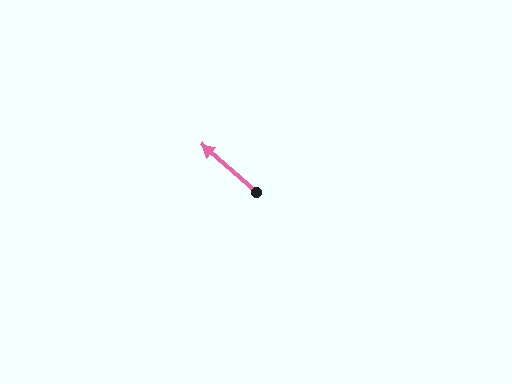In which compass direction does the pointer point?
Northwest.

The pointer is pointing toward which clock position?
Roughly 10 o'clock.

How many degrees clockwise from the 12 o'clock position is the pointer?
Approximately 311 degrees.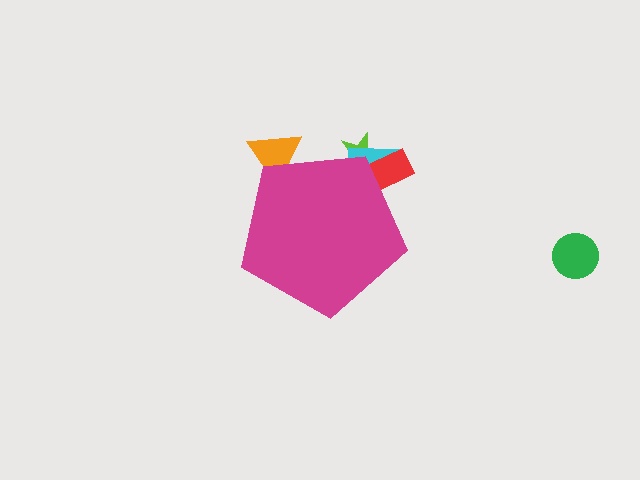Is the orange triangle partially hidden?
Yes, the orange triangle is partially hidden behind the magenta pentagon.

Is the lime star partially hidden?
Yes, the lime star is partially hidden behind the magenta pentagon.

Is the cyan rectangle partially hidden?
Yes, the cyan rectangle is partially hidden behind the magenta pentagon.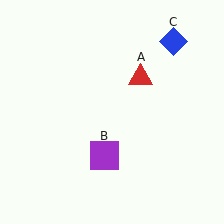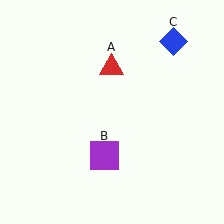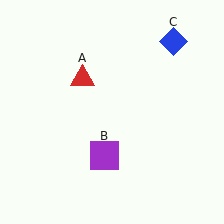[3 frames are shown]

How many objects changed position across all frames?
1 object changed position: red triangle (object A).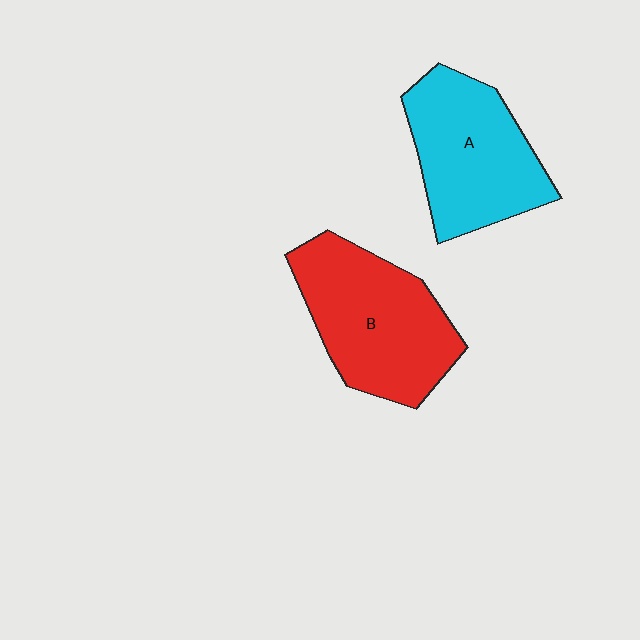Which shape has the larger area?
Shape B (red).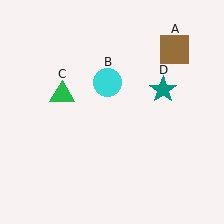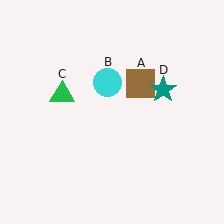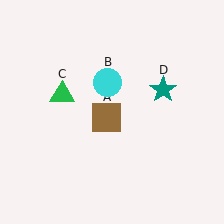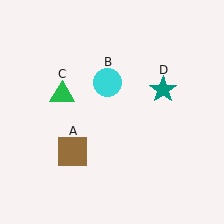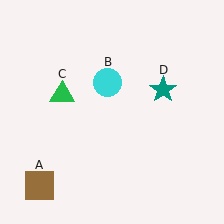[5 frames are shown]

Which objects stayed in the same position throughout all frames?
Cyan circle (object B) and green triangle (object C) and teal star (object D) remained stationary.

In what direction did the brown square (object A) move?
The brown square (object A) moved down and to the left.